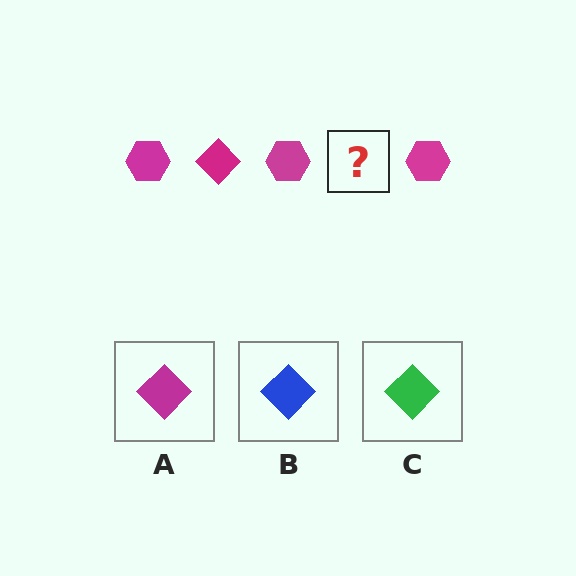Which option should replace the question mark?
Option A.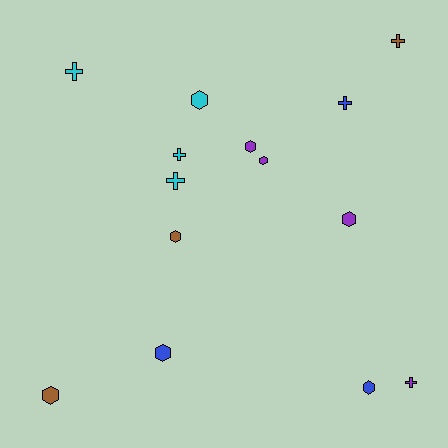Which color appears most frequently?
Purple, with 4 objects.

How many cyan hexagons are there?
There is 1 cyan hexagon.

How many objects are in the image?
There are 14 objects.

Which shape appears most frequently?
Hexagon, with 8 objects.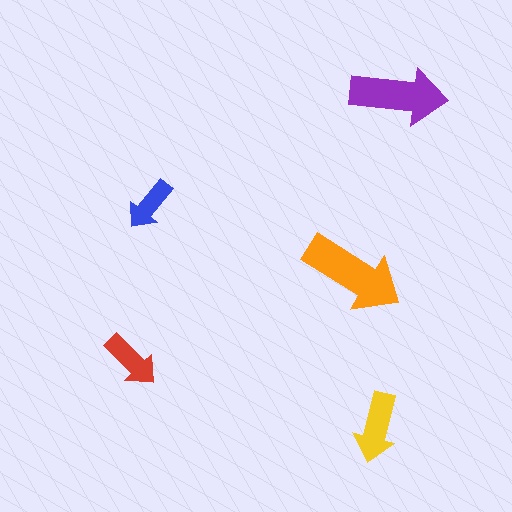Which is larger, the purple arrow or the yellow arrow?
The purple one.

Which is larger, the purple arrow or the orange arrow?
The orange one.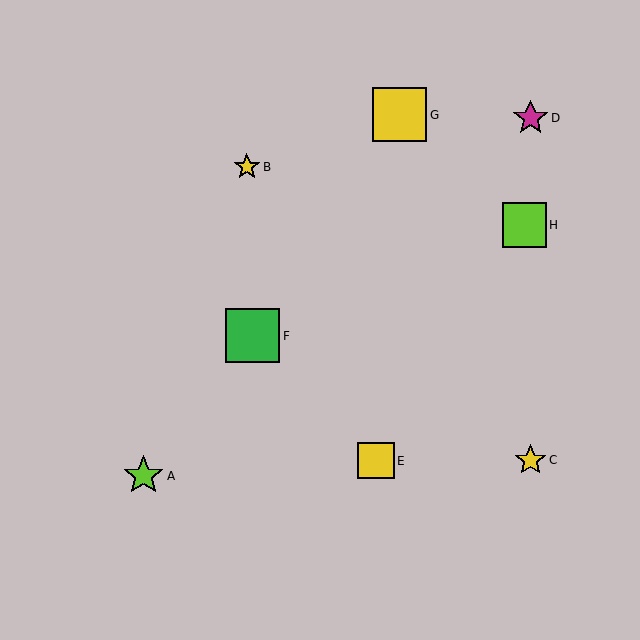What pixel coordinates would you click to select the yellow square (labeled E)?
Click at (376, 461) to select the yellow square E.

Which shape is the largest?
The yellow square (labeled G) is the largest.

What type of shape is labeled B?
Shape B is a yellow star.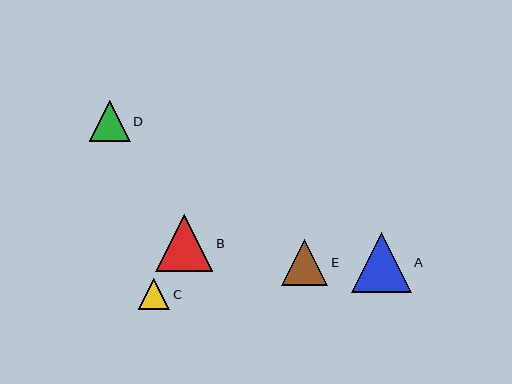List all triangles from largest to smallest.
From largest to smallest: A, B, E, D, C.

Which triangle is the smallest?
Triangle C is the smallest with a size of approximately 32 pixels.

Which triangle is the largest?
Triangle A is the largest with a size of approximately 60 pixels.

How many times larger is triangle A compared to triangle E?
Triangle A is approximately 1.3 times the size of triangle E.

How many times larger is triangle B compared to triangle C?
Triangle B is approximately 1.8 times the size of triangle C.